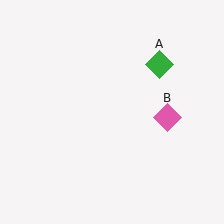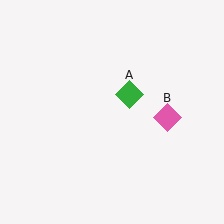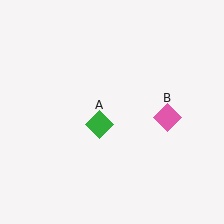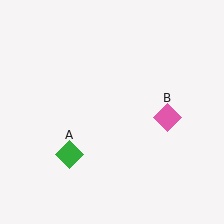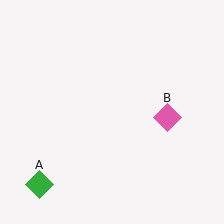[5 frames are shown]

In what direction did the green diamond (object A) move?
The green diamond (object A) moved down and to the left.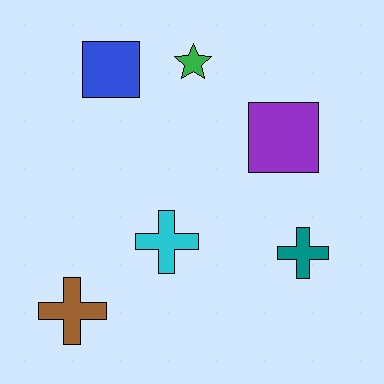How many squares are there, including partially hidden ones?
There are 2 squares.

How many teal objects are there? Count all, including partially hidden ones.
There is 1 teal object.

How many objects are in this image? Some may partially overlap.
There are 6 objects.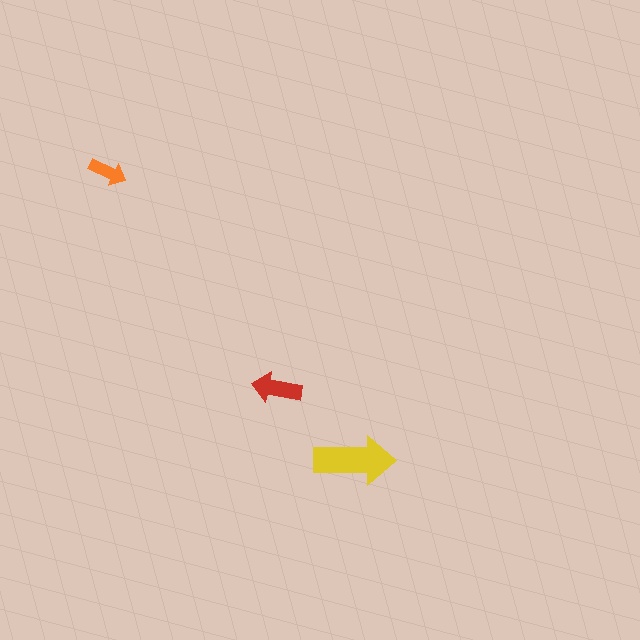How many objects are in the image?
There are 3 objects in the image.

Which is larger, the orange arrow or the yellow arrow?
The yellow one.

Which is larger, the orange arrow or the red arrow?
The red one.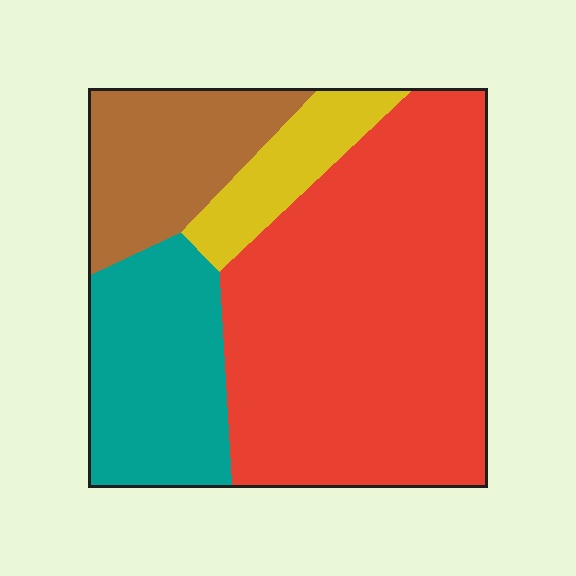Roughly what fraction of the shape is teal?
Teal takes up less than a quarter of the shape.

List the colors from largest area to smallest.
From largest to smallest: red, teal, brown, yellow.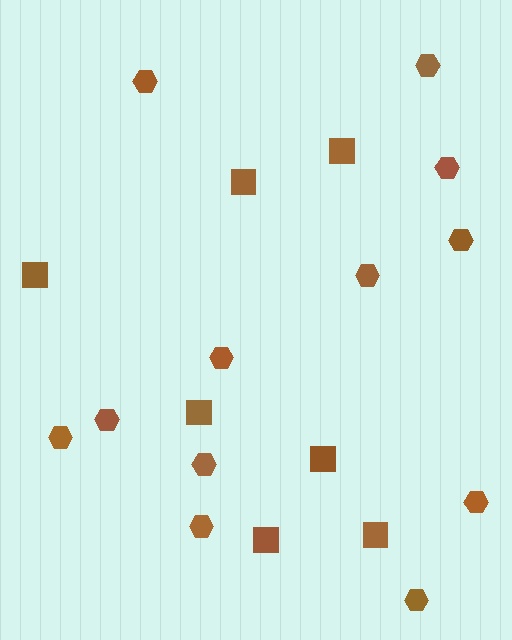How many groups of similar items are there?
There are 2 groups: one group of hexagons (12) and one group of squares (7).